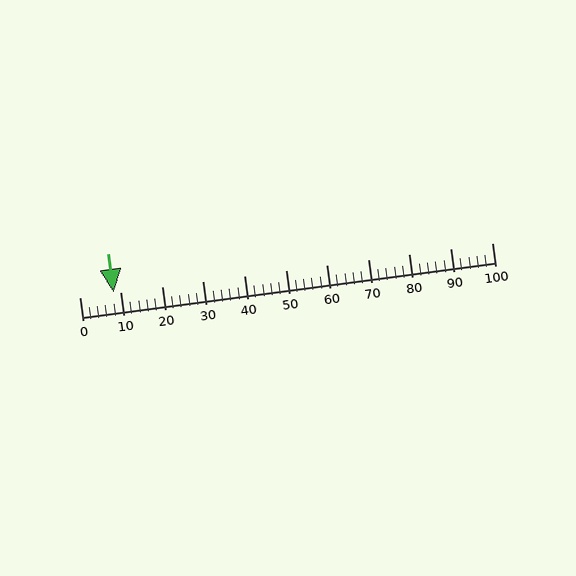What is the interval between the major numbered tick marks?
The major tick marks are spaced 10 units apart.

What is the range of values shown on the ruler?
The ruler shows values from 0 to 100.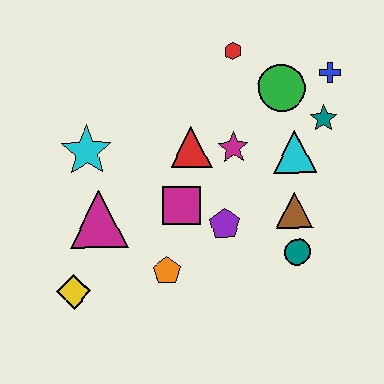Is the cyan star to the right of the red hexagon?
No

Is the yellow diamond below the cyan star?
Yes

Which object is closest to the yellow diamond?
The magenta triangle is closest to the yellow diamond.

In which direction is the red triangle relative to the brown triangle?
The red triangle is to the left of the brown triangle.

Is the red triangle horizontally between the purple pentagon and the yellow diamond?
Yes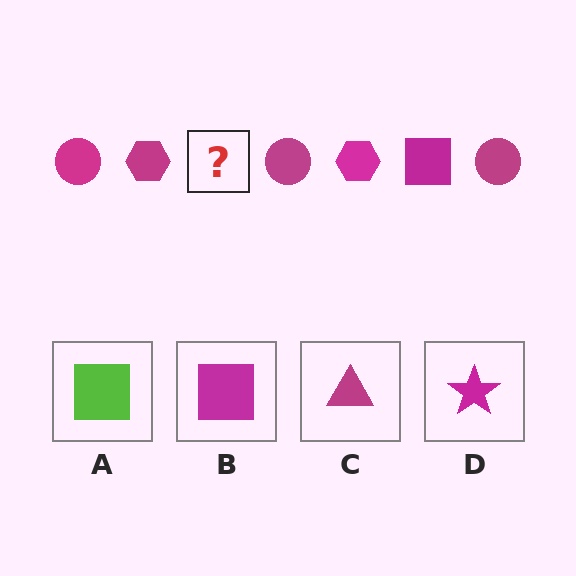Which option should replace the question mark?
Option B.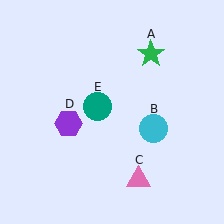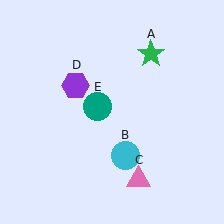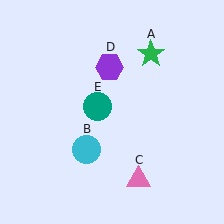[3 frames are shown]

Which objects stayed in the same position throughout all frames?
Green star (object A) and pink triangle (object C) and teal circle (object E) remained stationary.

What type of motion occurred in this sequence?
The cyan circle (object B), purple hexagon (object D) rotated clockwise around the center of the scene.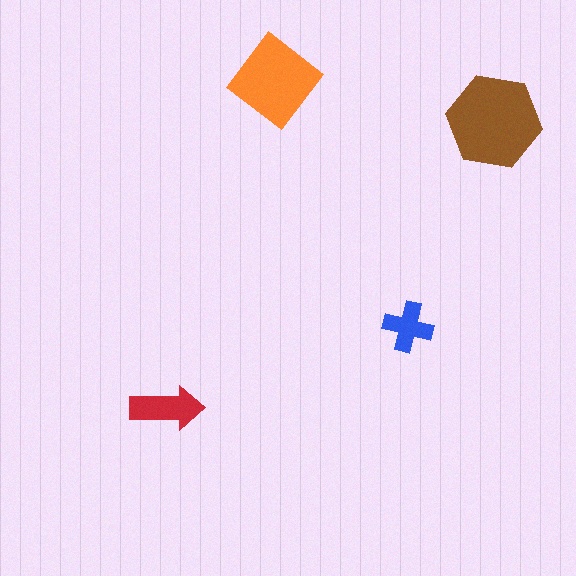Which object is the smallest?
The blue cross.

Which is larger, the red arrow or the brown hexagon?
The brown hexagon.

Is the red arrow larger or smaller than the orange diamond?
Smaller.